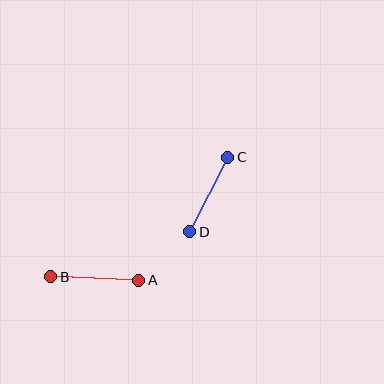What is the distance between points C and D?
The distance is approximately 84 pixels.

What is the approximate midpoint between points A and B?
The midpoint is at approximately (95, 278) pixels.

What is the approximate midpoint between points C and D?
The midpoint is at approximately (209, 195) pixels.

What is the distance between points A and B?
The distance is approximately 88 pixels.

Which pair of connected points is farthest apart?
Points A and B are farthest apart.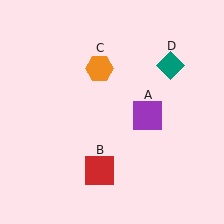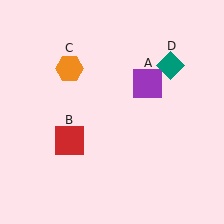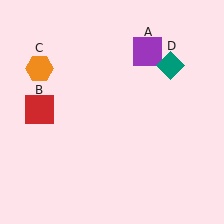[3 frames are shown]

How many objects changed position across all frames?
3 objects changed position: purple square (object A), red square (object B), orange hexagon (object C).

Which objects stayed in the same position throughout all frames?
Teal diamond (object D) remained stationary.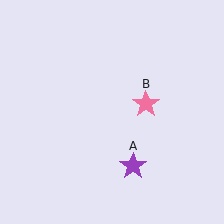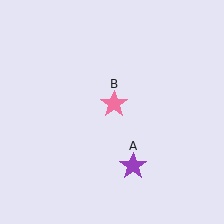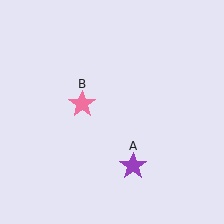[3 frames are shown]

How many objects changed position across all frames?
1 object changed position: pink star (object B).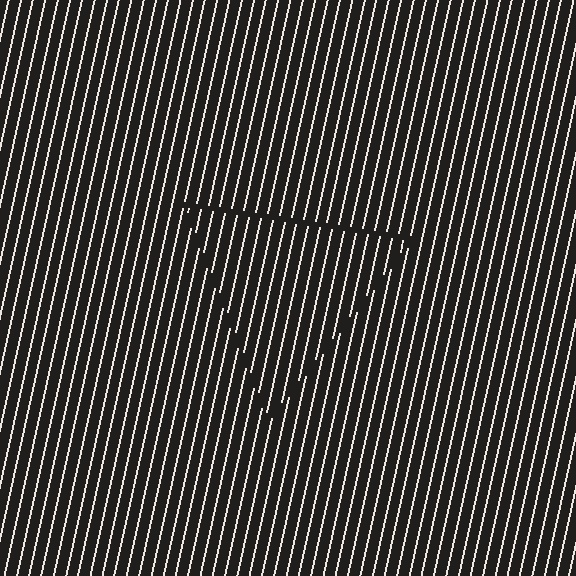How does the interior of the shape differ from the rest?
The interior of the shape contains the same grating, shifted by half a period — the contour is defined by the phase discontinuity where line-ends from the inner and outer gratings abut.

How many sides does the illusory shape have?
3 sides — the line-ends trace a triangle.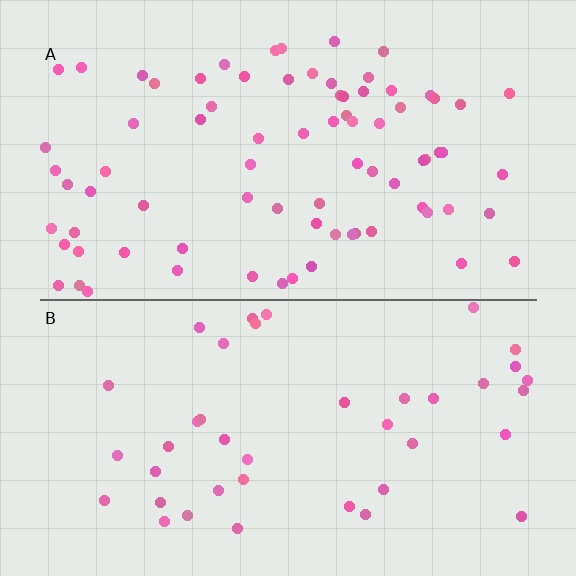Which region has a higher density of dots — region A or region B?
A (the top).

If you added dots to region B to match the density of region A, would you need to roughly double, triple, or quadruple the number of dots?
Approximately double.